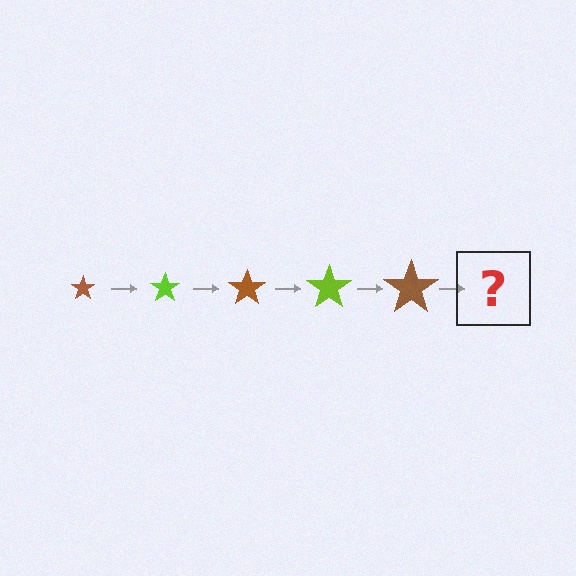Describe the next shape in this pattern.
It should be a lime star, larger than the previous one.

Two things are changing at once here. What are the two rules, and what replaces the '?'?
The two rules are that the star grows larger each step and the color cycles through brown and lime. The '?' should be a lime star, larger than the previous one.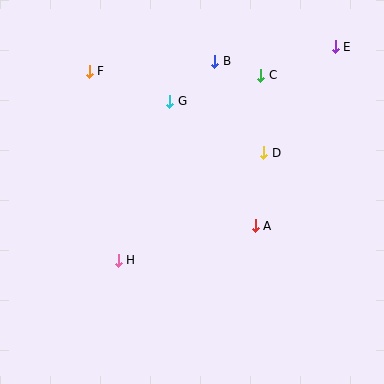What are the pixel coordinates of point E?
Point E is at (335, 47).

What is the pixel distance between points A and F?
The distance between A and F is 226 pixels.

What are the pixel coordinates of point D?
Point D is at (264, 153).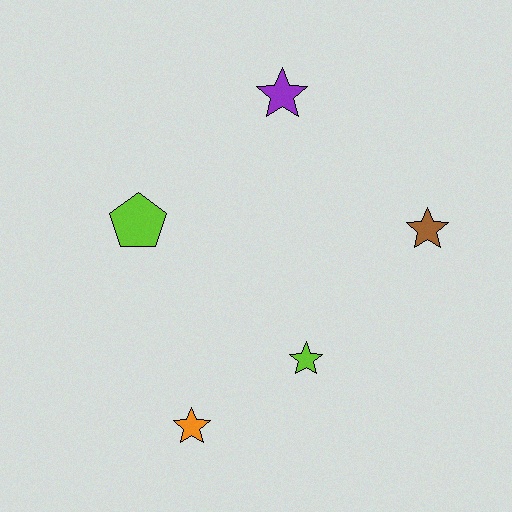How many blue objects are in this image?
There are no blue objects.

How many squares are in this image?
There are no squares.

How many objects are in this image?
There are 5 objects.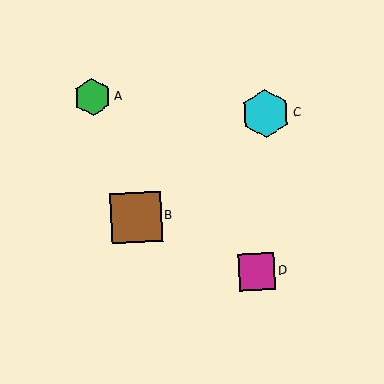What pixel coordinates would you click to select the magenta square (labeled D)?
Click at (257, 272) to select the magenta square D.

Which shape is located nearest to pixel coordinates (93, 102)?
The green hexagon (labeled A) at (93, 97) is nearest to that location.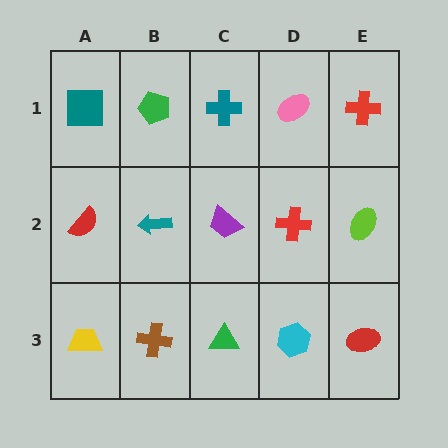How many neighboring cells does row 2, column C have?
4.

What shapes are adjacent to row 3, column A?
A red semicircle (row 2, column A), a brown cross (row 3, column B).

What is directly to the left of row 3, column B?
A yellow trapezoid.